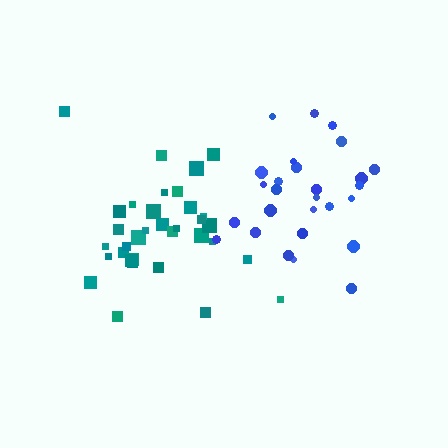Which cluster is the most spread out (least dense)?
Blue.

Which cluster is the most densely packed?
Teal.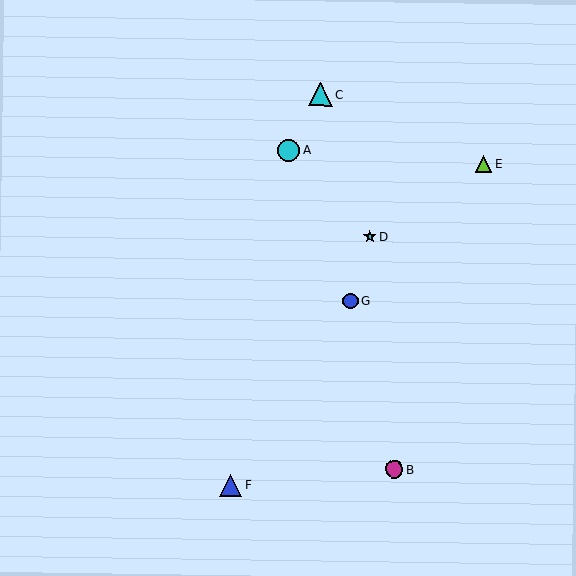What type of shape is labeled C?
Shape C is a cyan triangle.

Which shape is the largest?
The cyan triangle (labeled C) is the largest.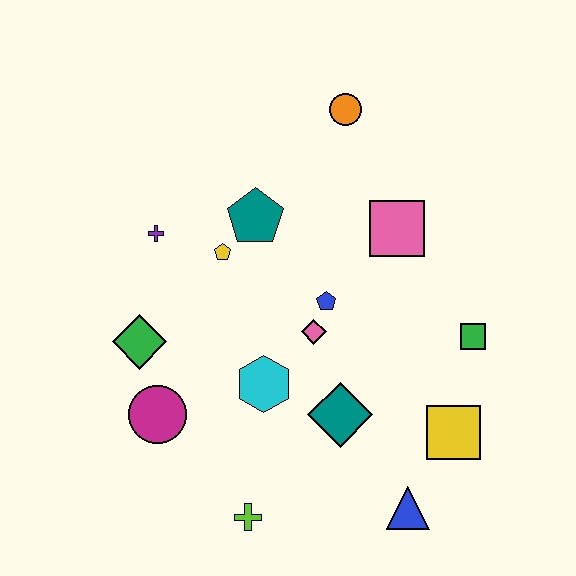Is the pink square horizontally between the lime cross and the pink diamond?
No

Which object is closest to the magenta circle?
The green diamond is closest to the magenta circle.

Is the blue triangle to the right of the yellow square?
No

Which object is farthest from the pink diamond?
The orange circle is farthest from the pink diamond.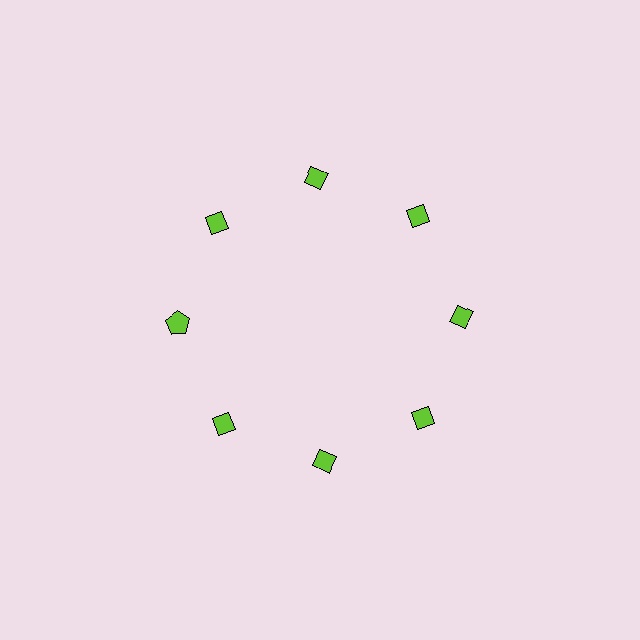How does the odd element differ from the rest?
It has a different shape: pentagon instead of diamond.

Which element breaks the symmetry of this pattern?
The lime pentagon at roughly the 9 o'clock position breaks the symmetry. All other shapes are lime diamonds.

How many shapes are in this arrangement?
There are 8 shapes arranged in a ring pattern.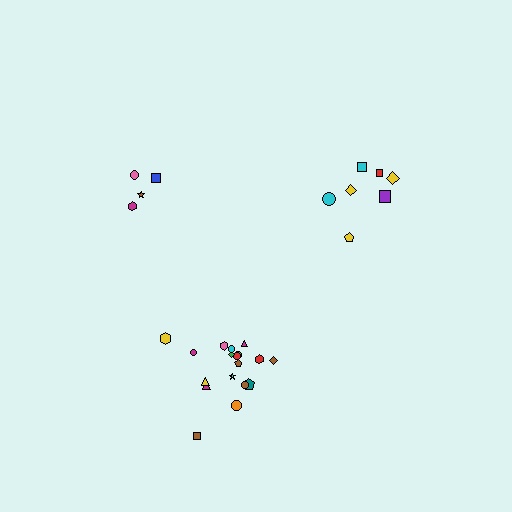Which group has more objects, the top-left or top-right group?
The top-right group.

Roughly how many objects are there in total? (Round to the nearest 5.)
Roughly 30 objects in total.